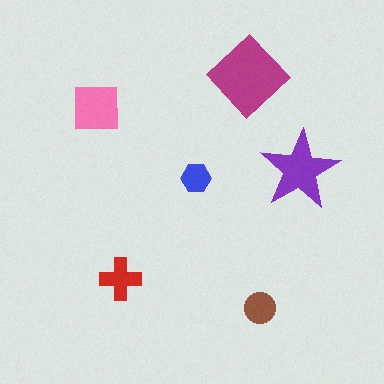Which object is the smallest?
The blue hexagon.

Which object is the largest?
The magenta diamond.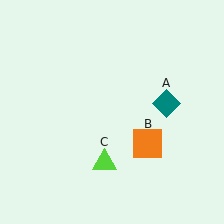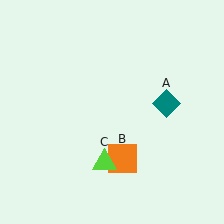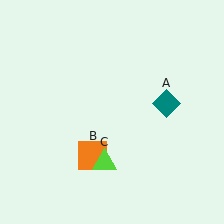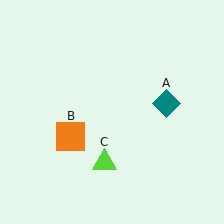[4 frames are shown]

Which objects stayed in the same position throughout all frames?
Teal diamond (object A) and lime triangle (object C) remained stationary.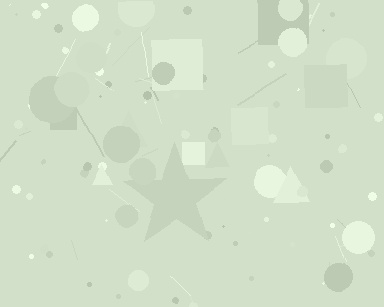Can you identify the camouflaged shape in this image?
The camouflaged shape is a star.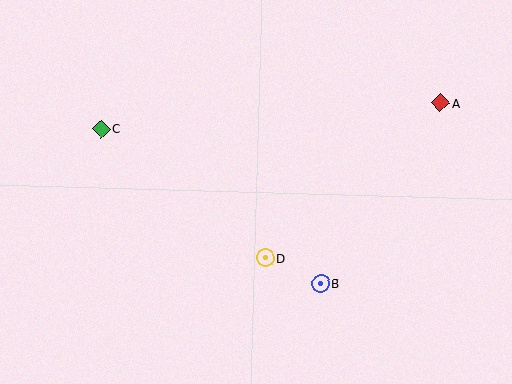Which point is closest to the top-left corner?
Point C is closest to the top-left corner.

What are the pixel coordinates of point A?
Point A is at (440, 103).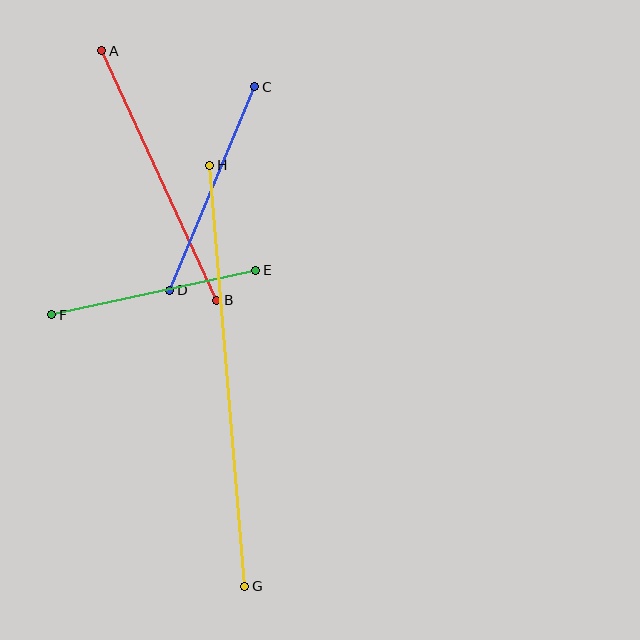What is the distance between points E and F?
The distance is approximately 209 pixels.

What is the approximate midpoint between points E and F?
The midpoint is at approximately (154, 293) pixels.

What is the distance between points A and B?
The distance is approximately 275 pixels.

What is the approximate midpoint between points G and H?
The midpoint is at approximately (227, 376) pixels.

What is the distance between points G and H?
The distance is approximately 422 pixels.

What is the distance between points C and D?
The distance is approximately 221 pixels.